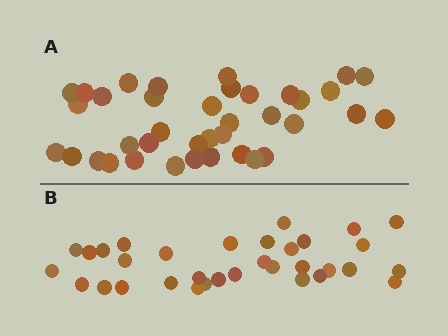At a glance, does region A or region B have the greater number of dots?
Region A (the top region) has more dots.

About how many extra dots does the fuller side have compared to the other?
Region A has about 5 more dots than region B.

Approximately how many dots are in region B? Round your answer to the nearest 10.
About 30 dots. (The exact count is 33, which rounds to 30.)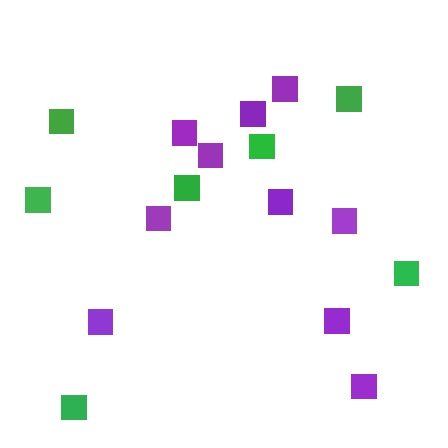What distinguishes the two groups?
There are 2 groups: one group of purple squares (10) and one group of green squares (7).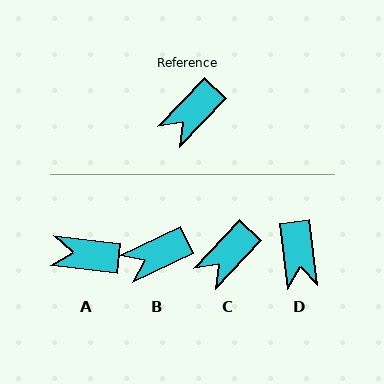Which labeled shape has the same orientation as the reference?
C.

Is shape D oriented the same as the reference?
No, it is off by about 51 degrees.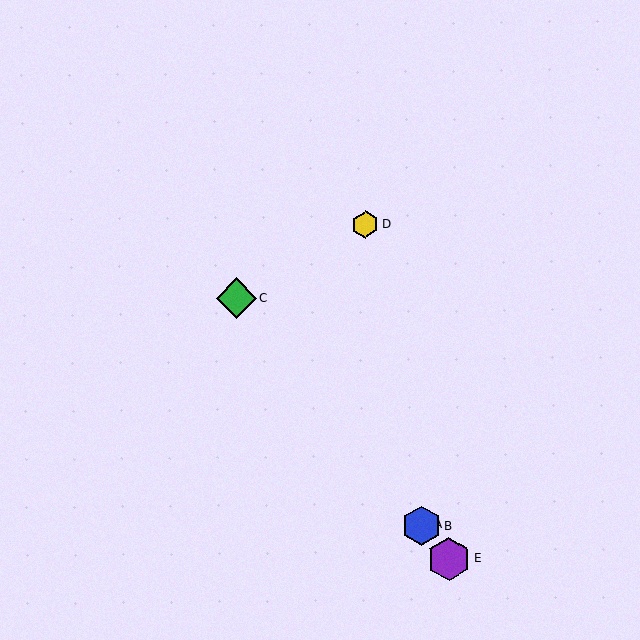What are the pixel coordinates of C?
Object C is at (236, 298).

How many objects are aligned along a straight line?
4 objects (A, B, C, E) are aligned along a straight line.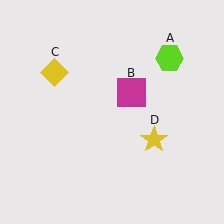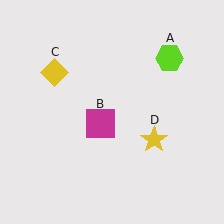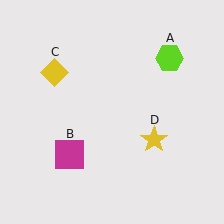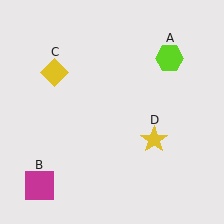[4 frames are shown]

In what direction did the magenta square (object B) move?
The magenta square (object B) moved down and to the left.